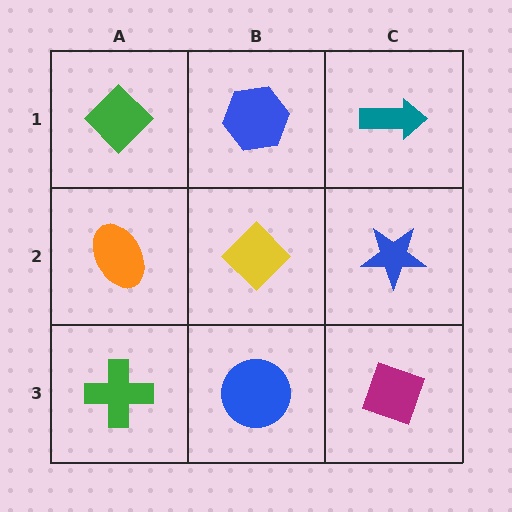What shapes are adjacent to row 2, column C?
A teal arrow (row 1, column C), a magenta diamond (row 3, column C), a yellow diamond (row 2, column B).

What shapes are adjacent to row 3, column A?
An orange ellipse (row 2, column A), a blue circle (row 3, column B).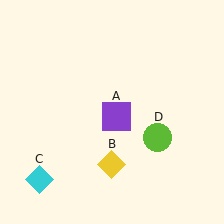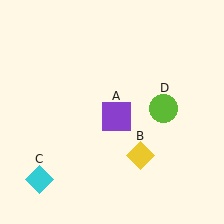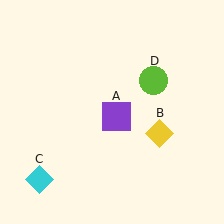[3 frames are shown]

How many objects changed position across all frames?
2 objects changed position: yellow diamond (object B), lime circle (object D).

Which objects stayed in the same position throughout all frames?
Purple square (object A) and cyan diamond (object C) remained stationary.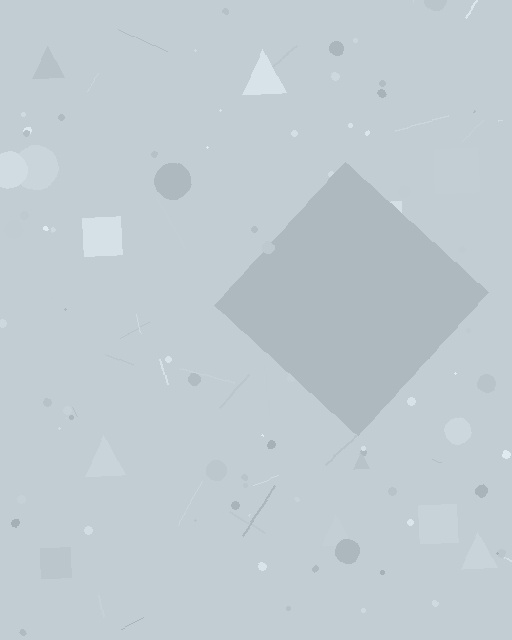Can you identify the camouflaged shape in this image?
The camouflaged shape is a diamond.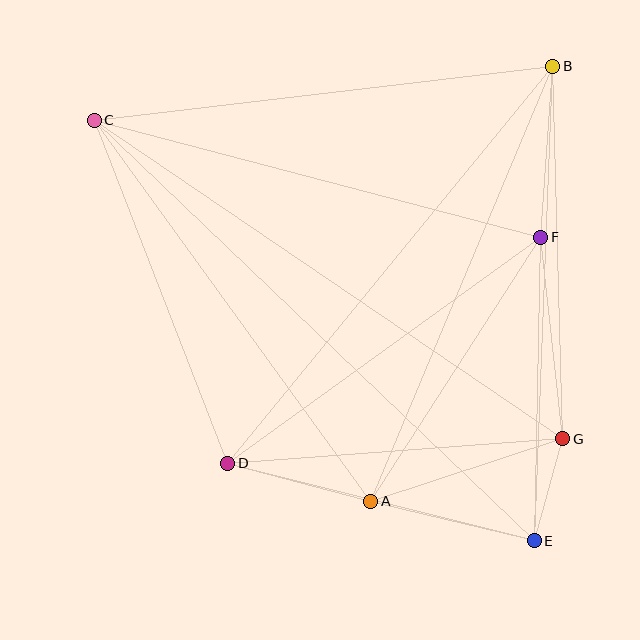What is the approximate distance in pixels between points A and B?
The distance between A and B is approximately 472 pixels.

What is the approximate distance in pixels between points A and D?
The distance between A and D is approximately 148 pixels.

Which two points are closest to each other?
Points E and G are closest to each other.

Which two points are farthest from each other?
Points C and E are farthest from each other.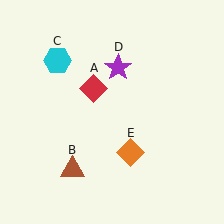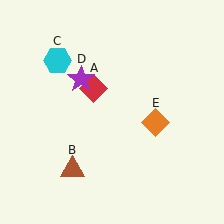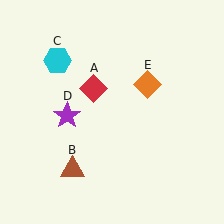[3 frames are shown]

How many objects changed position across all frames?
2 objects changed position: purple star (object D), orange diamond (object E).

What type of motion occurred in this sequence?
The purple star (object D), orange diamond (object E) rotated counterclockwise around the center of the scene.